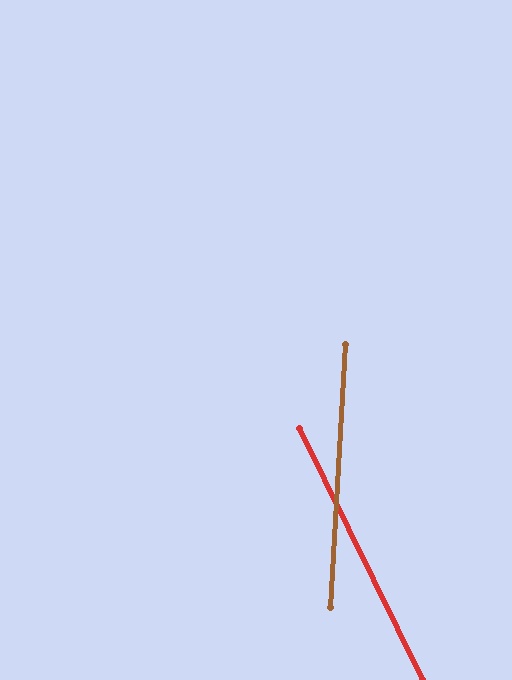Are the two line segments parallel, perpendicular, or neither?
Neither parallel nor perpendicular — they differ by about 29°.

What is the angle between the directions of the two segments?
Approximately 29 degrees.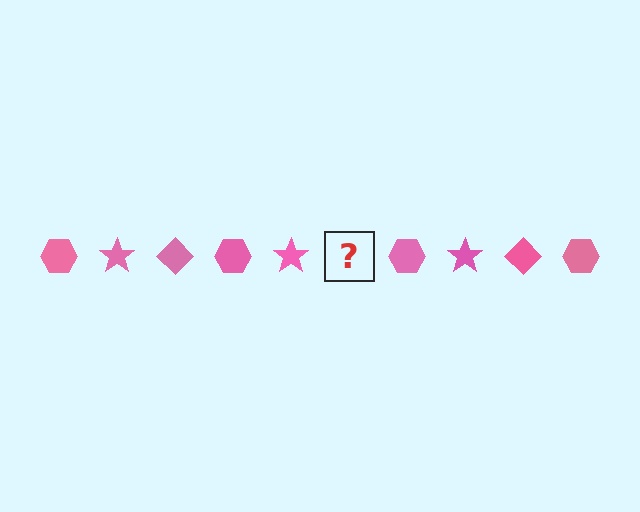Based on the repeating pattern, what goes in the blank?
The blank should be a pink diamond.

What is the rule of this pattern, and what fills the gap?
The rule is that the pattern cycles through hexagon, star, diamond shapes in pink. The gap should be filled with a pink diamond.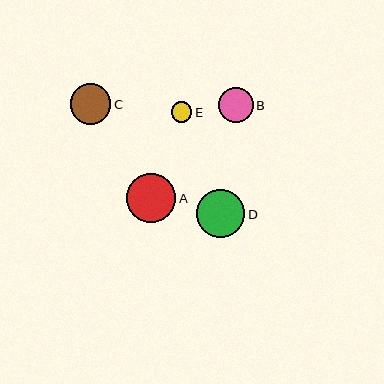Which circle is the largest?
Circle A is the largest with a size of approximately 49 pixels.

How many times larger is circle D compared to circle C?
Circle D is approximately 1.2 times the size of circle C.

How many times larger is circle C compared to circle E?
Circle C is approximately 1.9 times the size of circle E.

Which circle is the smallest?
Circle E is the smallest with a size of approximately 21 pixels.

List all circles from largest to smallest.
From largest to smallest: A, D, C, B, E.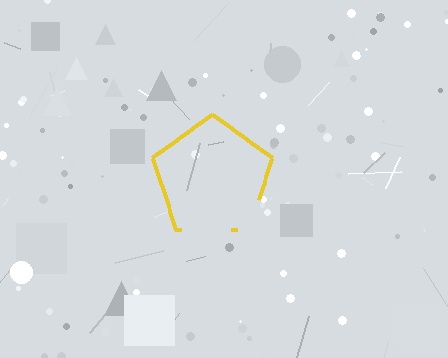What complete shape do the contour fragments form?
The contour fragments form a pentagon.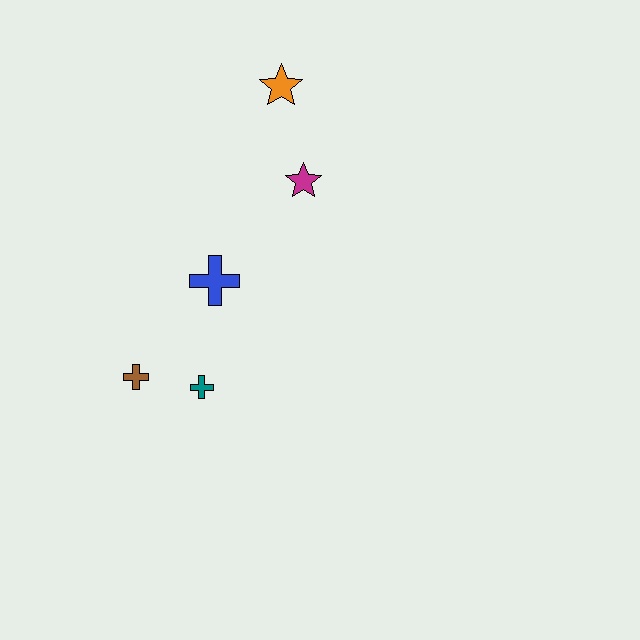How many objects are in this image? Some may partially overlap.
There are 5 objects.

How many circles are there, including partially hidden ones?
There are no circles.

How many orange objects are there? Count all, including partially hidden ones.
There is 1 orange object.